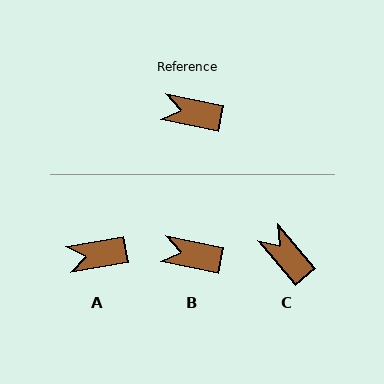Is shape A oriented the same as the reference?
No, it is off by about 22 degrees.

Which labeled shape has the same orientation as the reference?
B.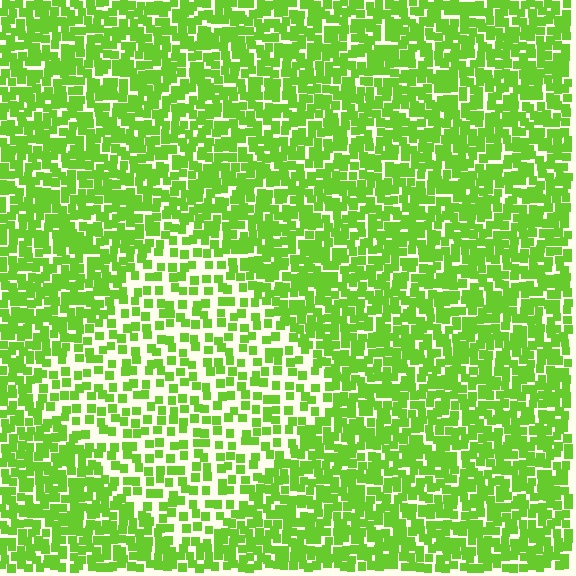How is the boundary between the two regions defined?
The boundary is defined by a change in element density (approximately 1.9x ratio). All elements are the same color, size, and shape.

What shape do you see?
I see a diamond.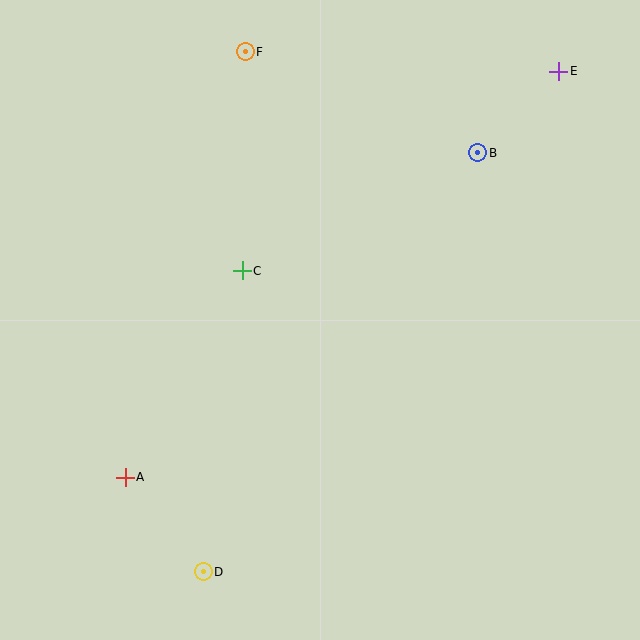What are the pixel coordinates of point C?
Point C is at (242, 271).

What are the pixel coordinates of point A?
Point A is at (125, 477).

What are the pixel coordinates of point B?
Point B is at (478, 153).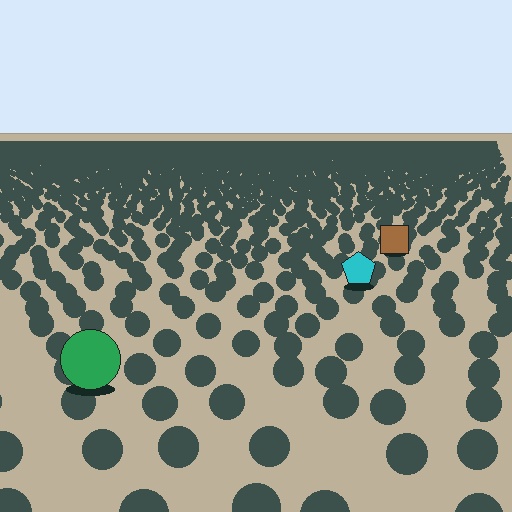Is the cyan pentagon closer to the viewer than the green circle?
No. The green circle is closer — you can tell from the texture gradient: the ground texture is coarser near it.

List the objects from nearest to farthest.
From nearest to farthest: the green circle, the cyan pentagon, the brown square.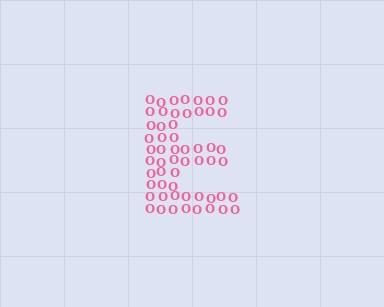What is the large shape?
The large shape is the letter E.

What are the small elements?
The small elements are letter O's.